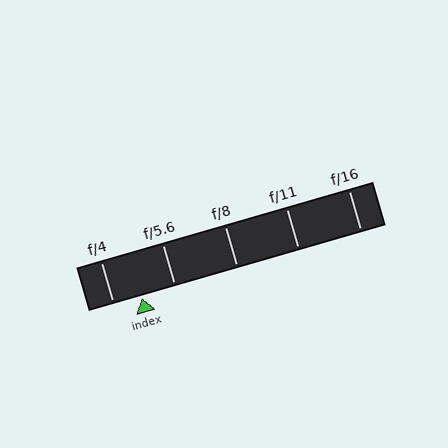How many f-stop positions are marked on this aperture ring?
There are 5 f-stop positions marked.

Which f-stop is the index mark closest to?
The index mark is closest to f/4.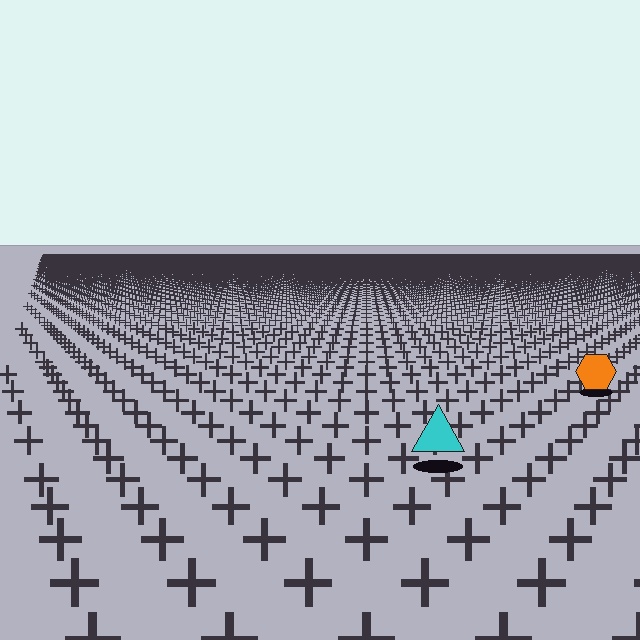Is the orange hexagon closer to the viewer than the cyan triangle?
No. The cyan triangle is closer — you can tell from the texture gradient: the ground texture is coarser near it.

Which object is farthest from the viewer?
The orange hexagon is farthest from the viewer. It appears smaller and the ground texture around it is denser.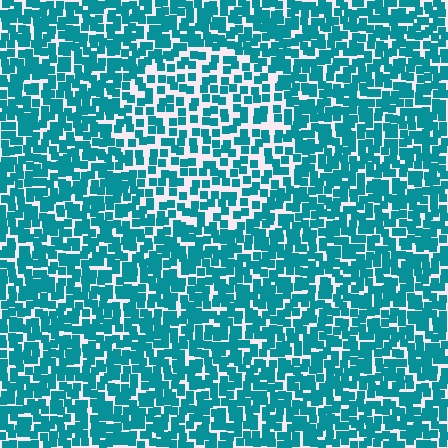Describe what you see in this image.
The image contains small teal elements arranged at two different densities. A circle-shaped region is visible where the elements are less densely packed than the surrounding area.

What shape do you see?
I see a circle.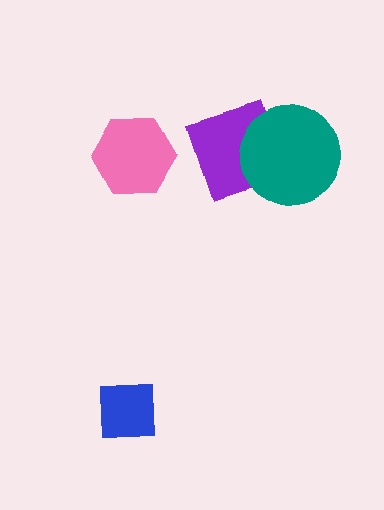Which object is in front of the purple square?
The teal circle is in front of the purple square.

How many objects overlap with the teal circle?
1 object overlaps with the teal circle.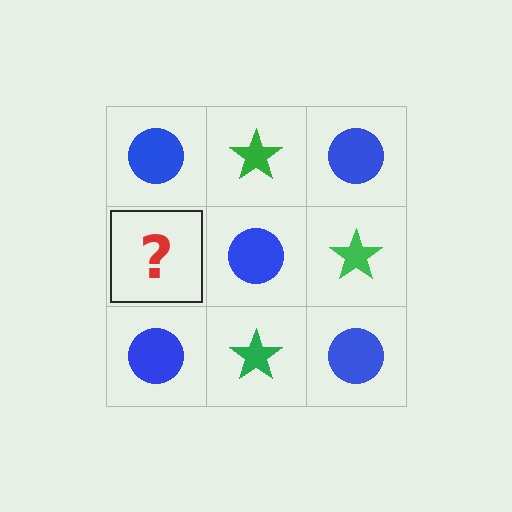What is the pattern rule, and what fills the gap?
The rule is that it alternates blue circle and green star in a checkerboard pattern. The gap should be filled with a green star.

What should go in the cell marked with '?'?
The missing cell should contain a green star.